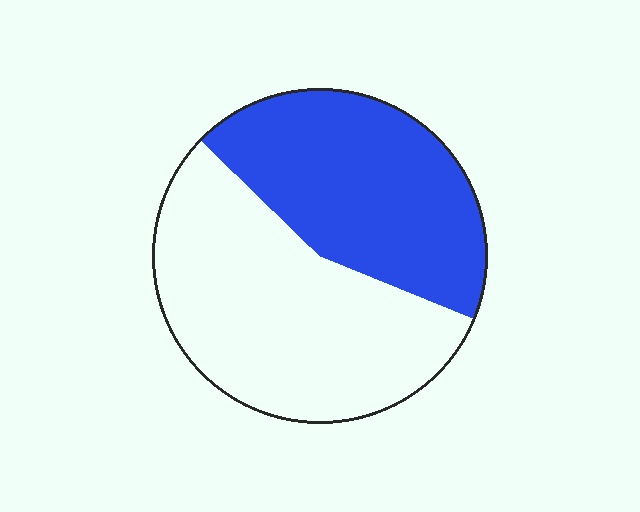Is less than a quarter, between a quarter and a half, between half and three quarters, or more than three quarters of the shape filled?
Between a quarter and a half.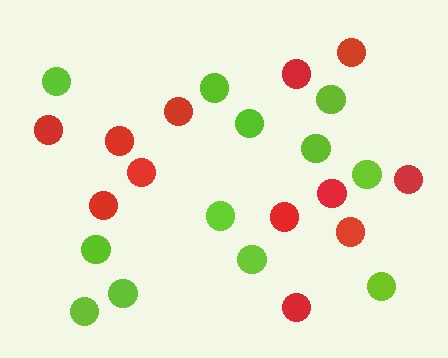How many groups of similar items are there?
There are 2 groups: one group of red circles (12) and one group of lime circles (12).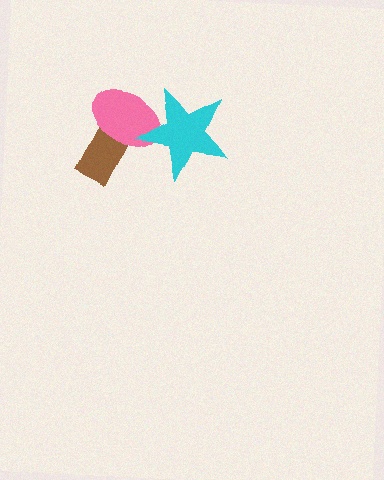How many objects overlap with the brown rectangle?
1 object overlaps with the brown rectangle.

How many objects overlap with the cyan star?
1 object overlaps with the cyan star.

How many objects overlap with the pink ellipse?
2 objects overlap with the pink ellipse.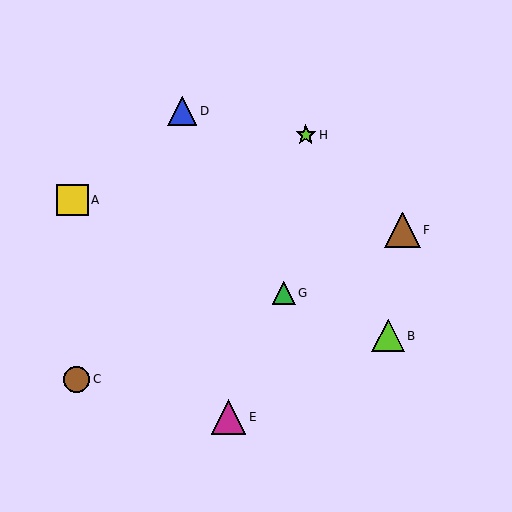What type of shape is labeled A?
Shape A is a yellow square.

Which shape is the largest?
The brown triangle (labeled F) is the largest.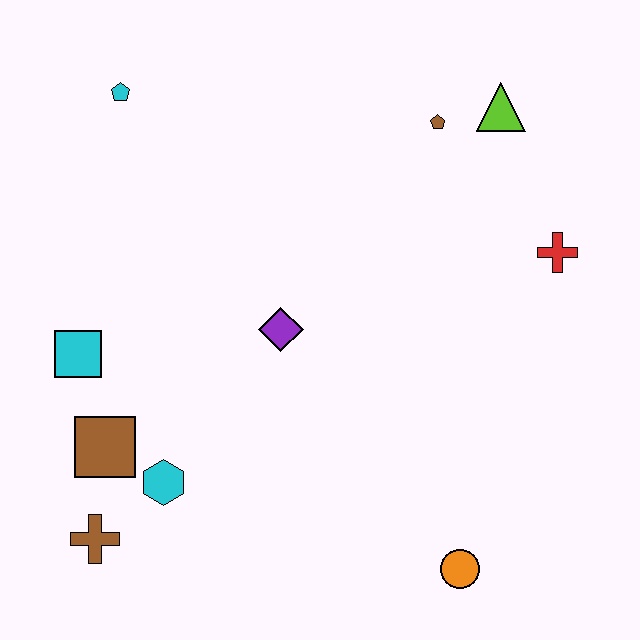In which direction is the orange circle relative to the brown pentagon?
The orange circle is below the brown pentagon.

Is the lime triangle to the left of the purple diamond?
No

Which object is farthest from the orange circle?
The cyan pentagon is farthest from the orange circle.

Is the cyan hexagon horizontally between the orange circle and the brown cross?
Yes